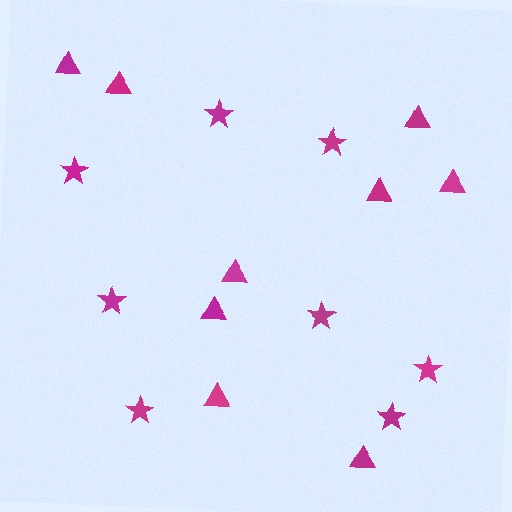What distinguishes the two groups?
There are 2 groups: one group of triangles (9) and one group of stars (8).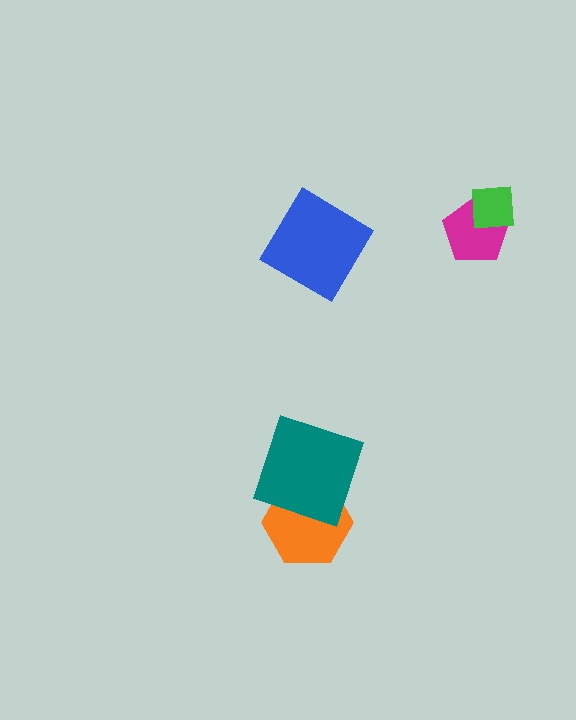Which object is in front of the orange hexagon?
The teal square is in front of the orange hexagon.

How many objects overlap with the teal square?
1 object overlaps with the teal square.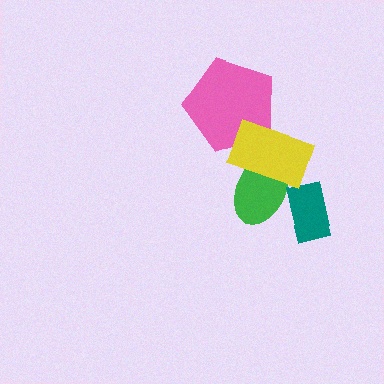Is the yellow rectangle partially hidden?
No, no other shape covers it.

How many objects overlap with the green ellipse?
2 objects overlap with the green ellipse.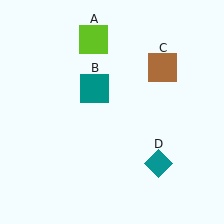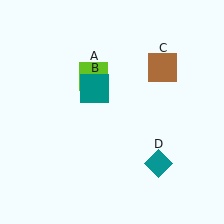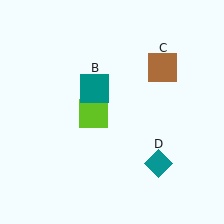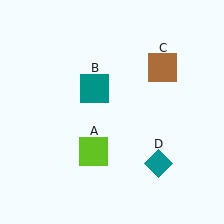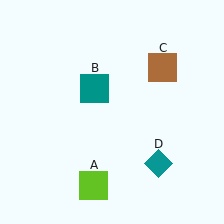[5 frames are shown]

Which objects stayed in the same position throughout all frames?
Teal square (object B) and brown square (object C) and teal diamond (object D) remained stationary.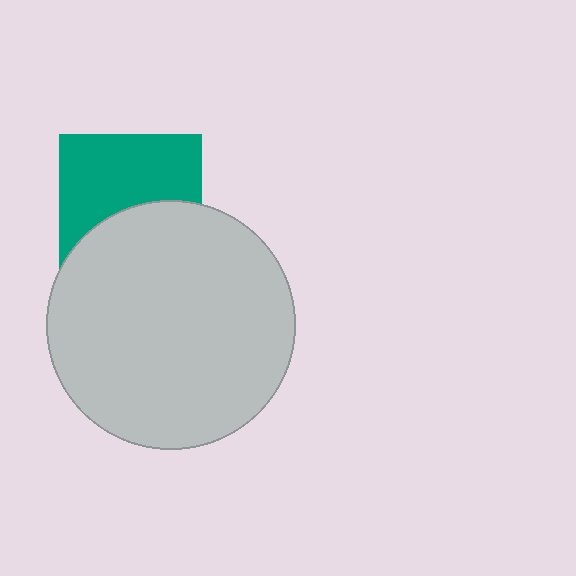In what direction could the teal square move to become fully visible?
The teal square could move up. That would shift it out from behind the light gray circle entirely.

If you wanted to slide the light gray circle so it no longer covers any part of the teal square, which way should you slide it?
Slide it down — that is the most direct way to separate the two shapes.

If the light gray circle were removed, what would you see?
You would see the complete teal square.